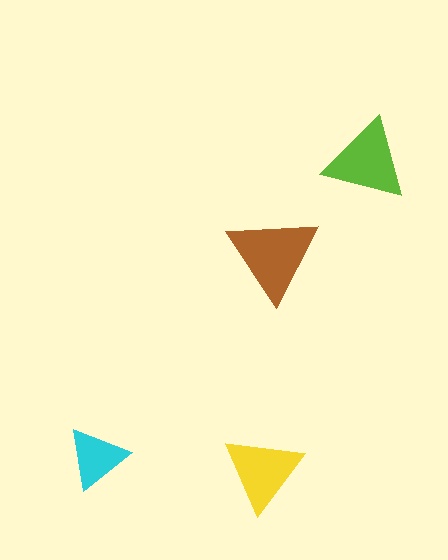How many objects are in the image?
There are 4 objects in the image.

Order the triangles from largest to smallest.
the brown one, the lime one, the yellow one, the cyan one.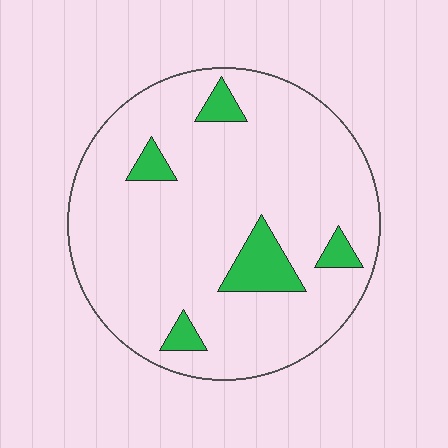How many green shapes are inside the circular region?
5.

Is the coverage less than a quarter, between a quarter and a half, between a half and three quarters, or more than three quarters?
Less than a quarter.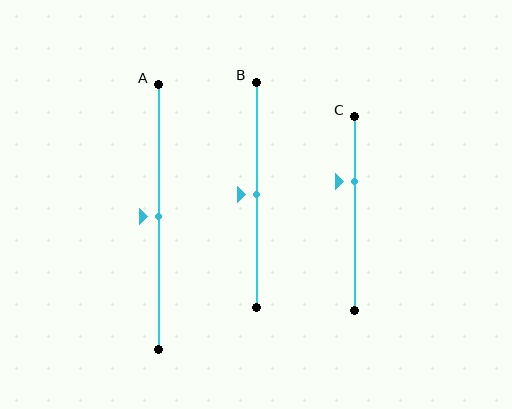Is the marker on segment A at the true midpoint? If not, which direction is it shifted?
Yes, the marker on segment A is at the true midpoint.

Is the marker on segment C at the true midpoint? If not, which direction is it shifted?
No, the marker on segment C is shifted upward by about 17% of the segment length.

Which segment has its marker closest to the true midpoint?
Segment A has its marker closest to the true midpoint.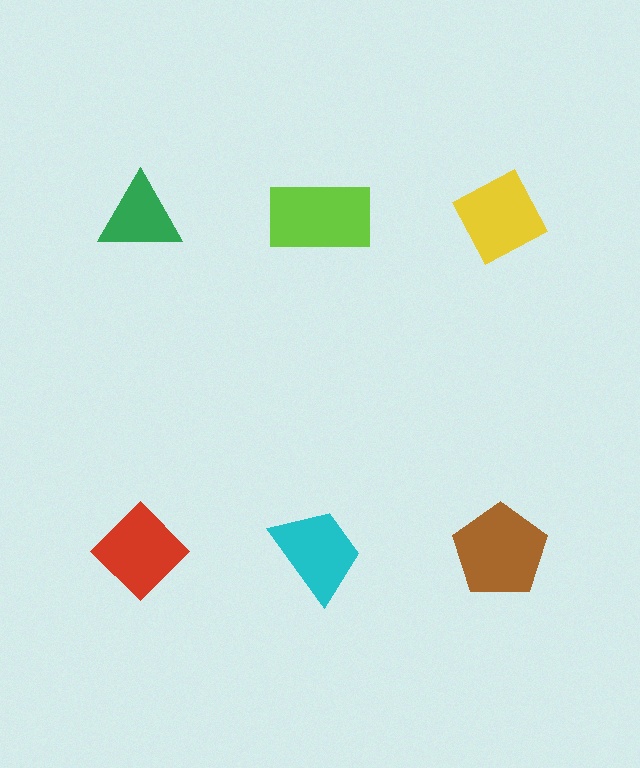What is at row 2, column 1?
A red diamond.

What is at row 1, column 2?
A lime rectangle.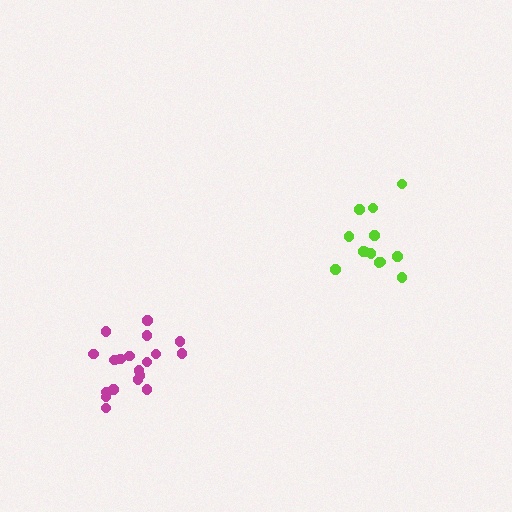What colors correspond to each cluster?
The clusters are colored: lime, magenta.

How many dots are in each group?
Group 1: 13 dots, Group 2: 19 dots (32 total).